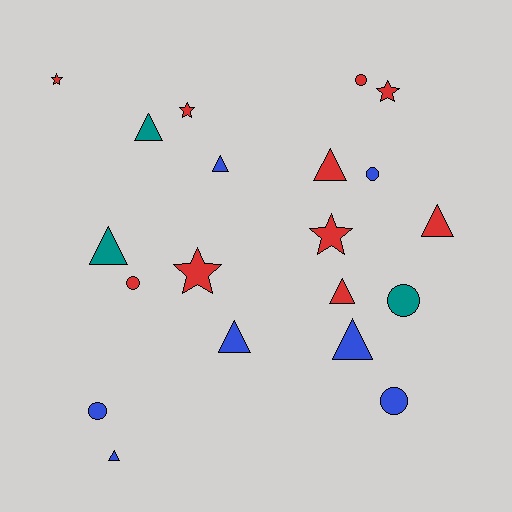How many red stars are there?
There are 5 red stars.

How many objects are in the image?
There are 20 objects.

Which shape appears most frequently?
Triangle, with 9 objects.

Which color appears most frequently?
Red, with 10 objects.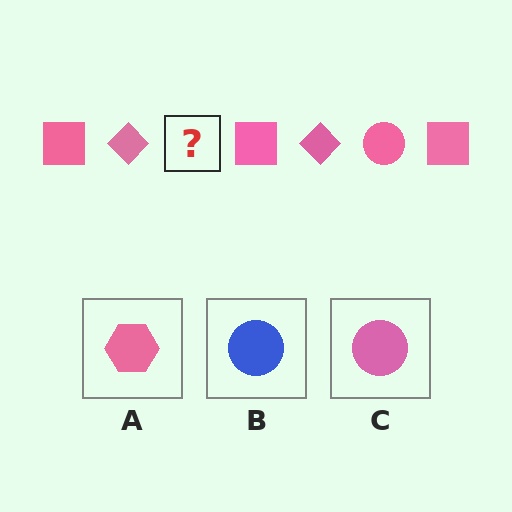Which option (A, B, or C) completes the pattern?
C.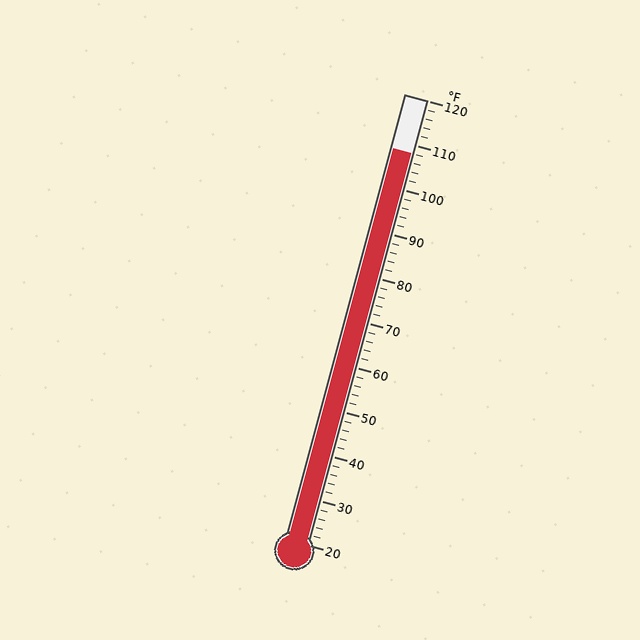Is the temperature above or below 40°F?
The temperature is above 40°F.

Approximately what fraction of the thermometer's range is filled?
The thermometer is filled to approximately 90% of its range.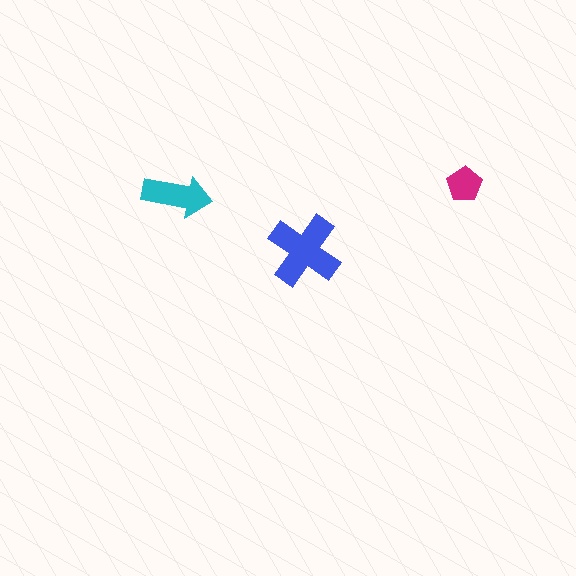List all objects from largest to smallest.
The blue cross, the cyan arrow, the magenta pentagon.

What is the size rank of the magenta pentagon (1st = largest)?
3rd.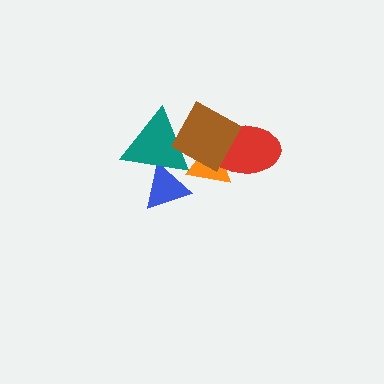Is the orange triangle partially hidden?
Yes, it is partially covered by another shape.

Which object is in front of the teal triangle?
The brown square is in front of the teal triangle.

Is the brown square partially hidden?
No, no other shape covers it.